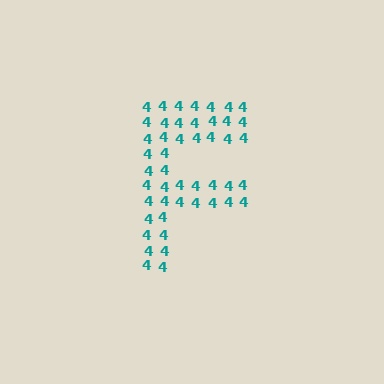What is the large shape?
The large shape is the letter F.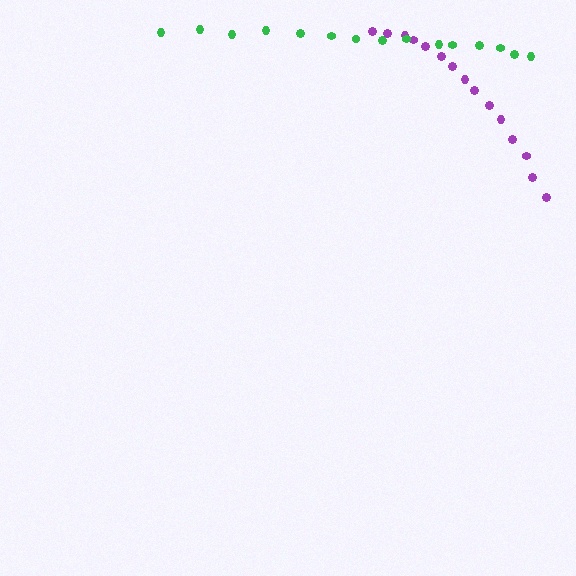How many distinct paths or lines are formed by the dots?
There are 2 distinct paths.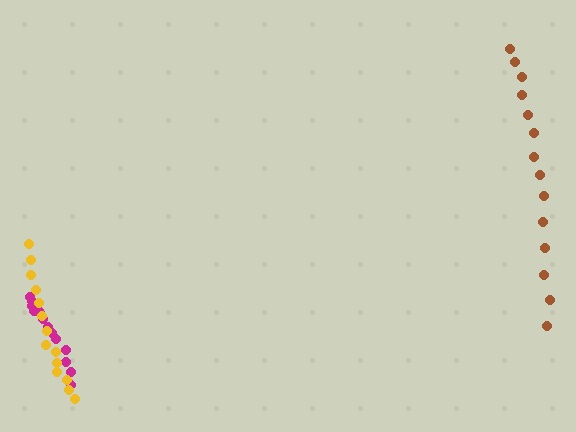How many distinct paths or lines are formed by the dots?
There are 3 distinct paths.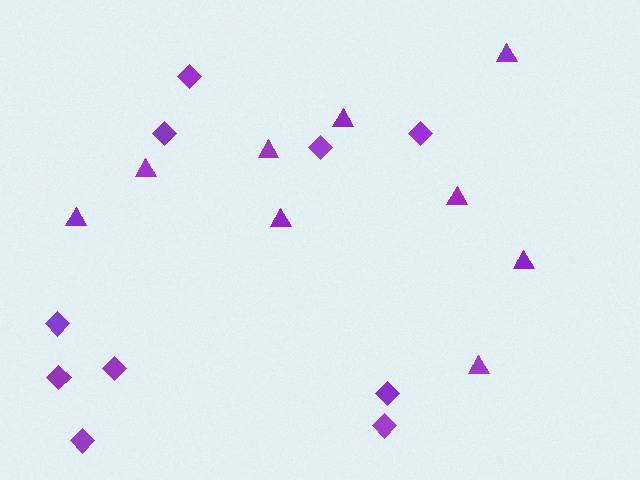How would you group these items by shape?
There are 2 groups: one group of triangles (9) and one group of diamonds (10).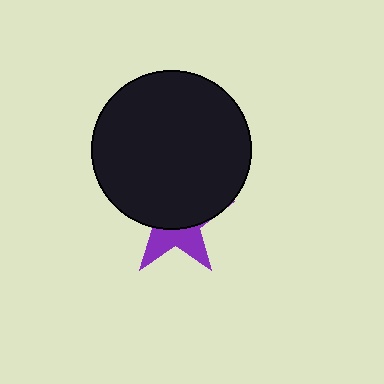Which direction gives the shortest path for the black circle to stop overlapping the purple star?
Moving up gives the shortest separation.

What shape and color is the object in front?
The object in front is a black circle.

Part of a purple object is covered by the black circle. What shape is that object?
It is a star.